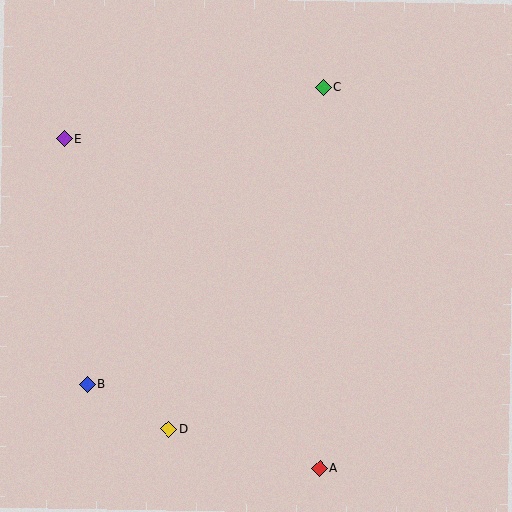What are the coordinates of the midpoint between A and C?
The midpoint between A and C is at (321, 278).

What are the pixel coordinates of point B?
Point B is at (87, 384).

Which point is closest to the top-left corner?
Point E is closest to the top-left corner.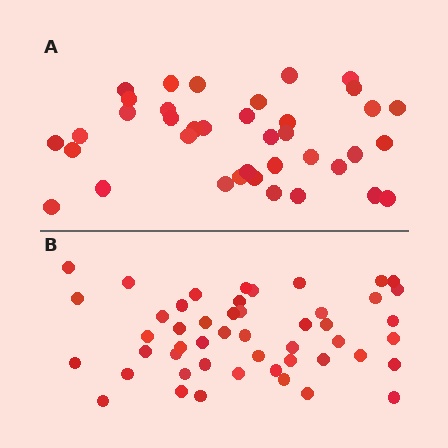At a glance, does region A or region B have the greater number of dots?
Region B (the bottom region) has more dots.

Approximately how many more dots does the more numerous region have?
Region B has roughly 12 or so more dots than region A.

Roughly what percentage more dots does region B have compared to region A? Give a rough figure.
About 30% more.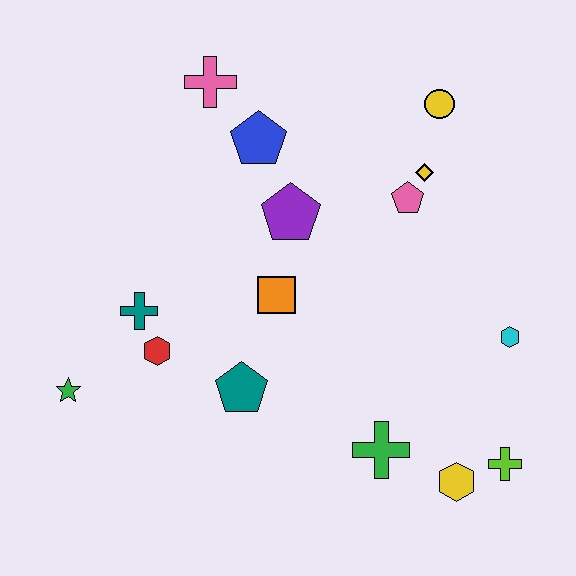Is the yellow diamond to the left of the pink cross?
No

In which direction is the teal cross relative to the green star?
The teal cross is above the green star.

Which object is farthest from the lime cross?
The pink cross is farthest from the lime cross.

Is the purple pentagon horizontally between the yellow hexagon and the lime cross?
No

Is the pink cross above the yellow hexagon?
Yes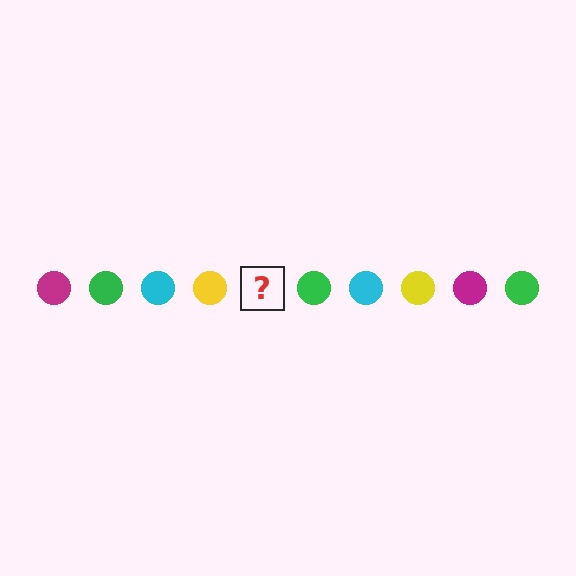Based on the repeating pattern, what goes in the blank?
The blank should be a magenta circle.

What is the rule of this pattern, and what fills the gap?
The rule is that the pattern cycles through magenta, green, cyan, yellow circles. The gap should be filled with a magenta circle.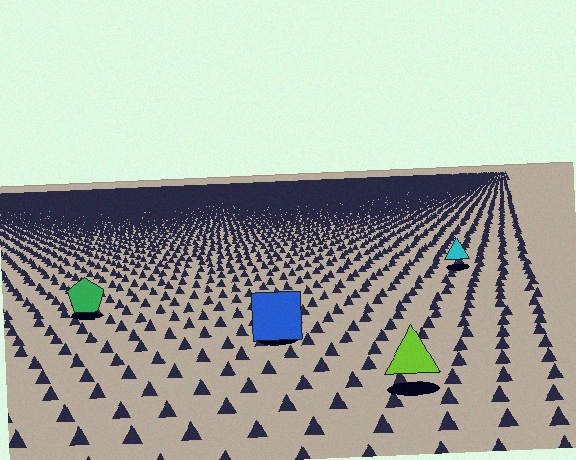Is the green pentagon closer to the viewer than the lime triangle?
No. The lime triangle is closer — you can tell from the texture gradient: the ground texture is coarser near it.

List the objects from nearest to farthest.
From nearest to farthest: the lime triangle, the blue square, the green pentagon, the cyan triangle.